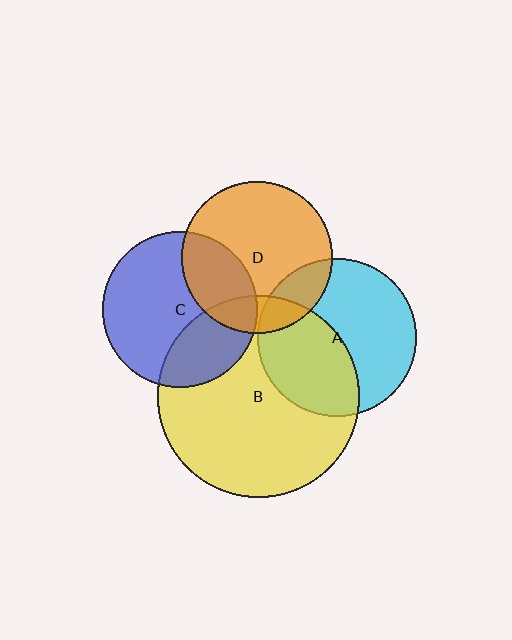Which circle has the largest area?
Circle B (yellow).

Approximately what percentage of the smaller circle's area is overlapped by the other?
Approximately 30%.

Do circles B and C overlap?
Yes.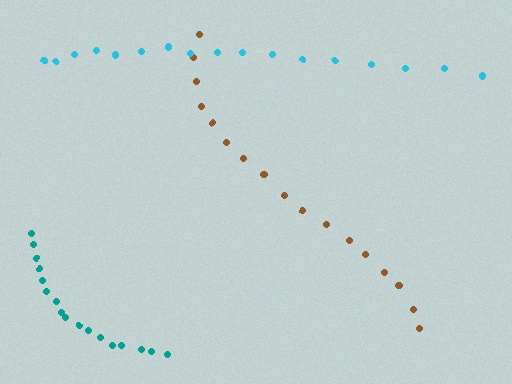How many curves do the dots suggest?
There are 3 distinct paths.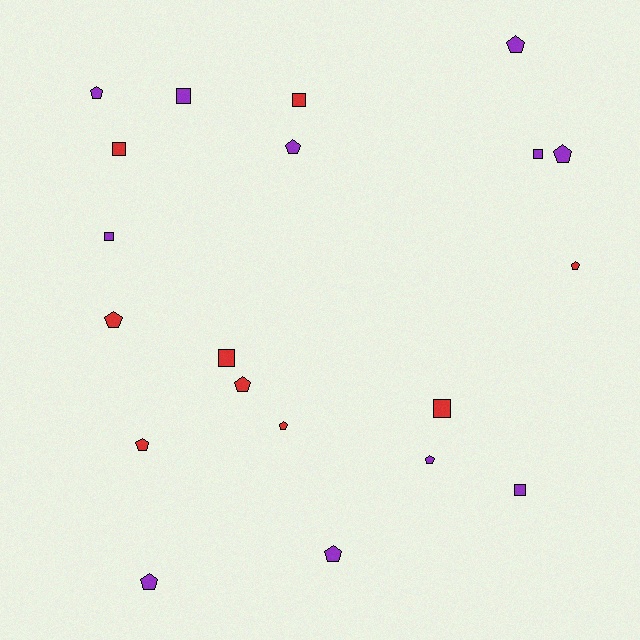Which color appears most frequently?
Purple, with 11 objects.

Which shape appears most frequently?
Pentagon, with 12 objects.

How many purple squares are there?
There are 4 purple squares.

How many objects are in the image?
There are 20 objects.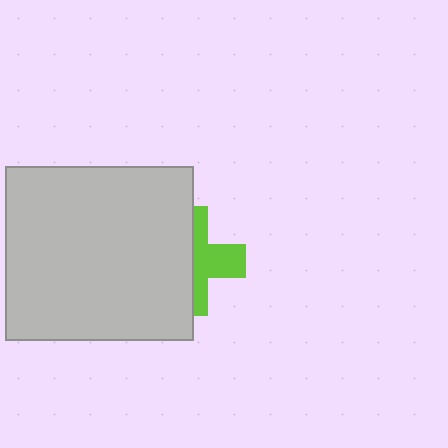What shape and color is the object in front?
The object in front is a light gray rectangle.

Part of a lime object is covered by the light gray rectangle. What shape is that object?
It is a cross.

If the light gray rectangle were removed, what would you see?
You would see the complete lime cross.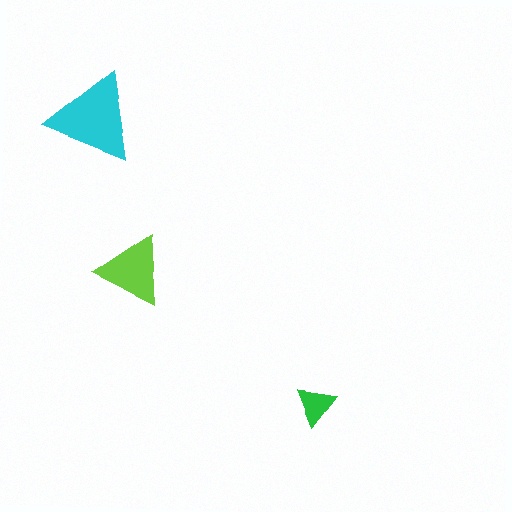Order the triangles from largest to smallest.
the cyan one, the lime one, the green one.